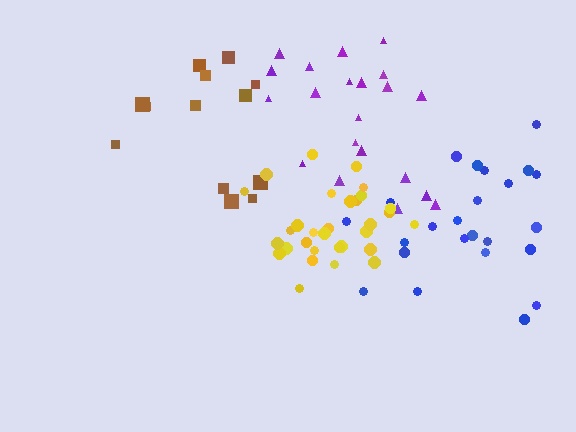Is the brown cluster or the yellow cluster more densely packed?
Yellow.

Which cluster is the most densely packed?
Yellow.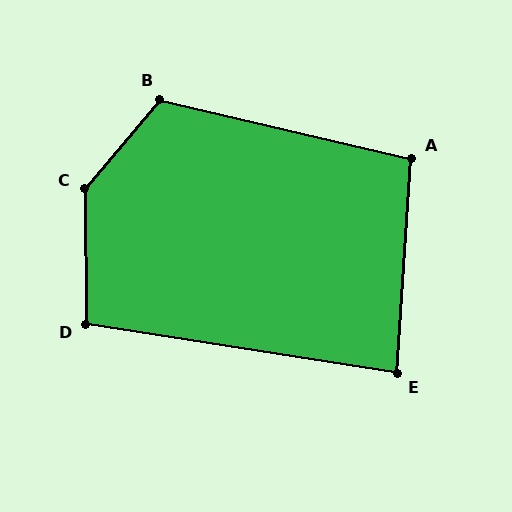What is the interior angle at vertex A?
Approximately 99 degrees (obtuse).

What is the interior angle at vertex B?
Approximately 117 degrees (obtuse).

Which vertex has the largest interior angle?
C, at approximately 140 degrees.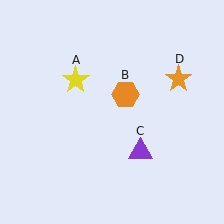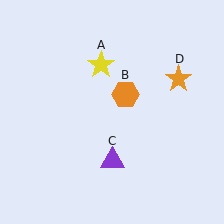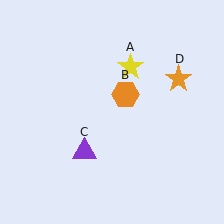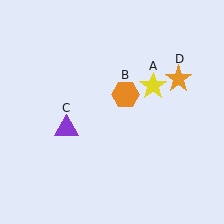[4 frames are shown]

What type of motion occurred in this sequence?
The yellow star (object A), purple triangle (object C) rotated clockwise around the center of the scene.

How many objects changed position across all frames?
2 objects changed position: yellow star (object A), purple triangle (object C).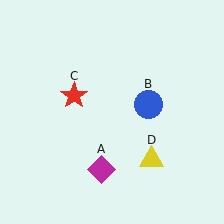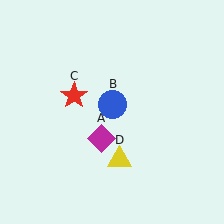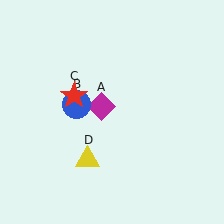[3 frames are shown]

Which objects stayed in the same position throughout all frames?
Red star (object C) remained stationary.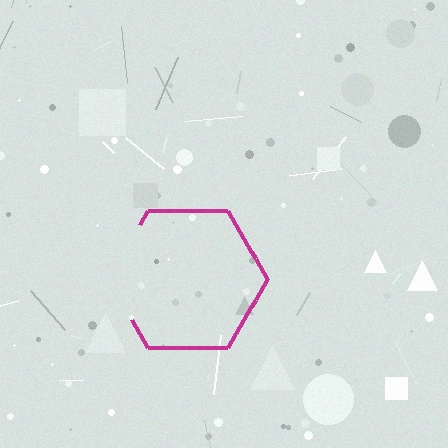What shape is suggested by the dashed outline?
The dashed outline suggests a hexagon.